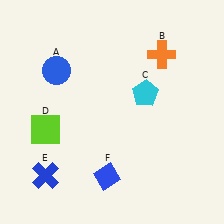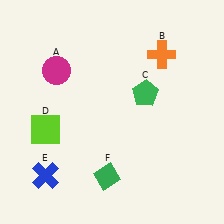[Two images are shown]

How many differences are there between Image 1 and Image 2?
There are 3 differences between the two images.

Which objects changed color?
A changed from blue to magenta. C changed from cyan to green. F changed from blue to green.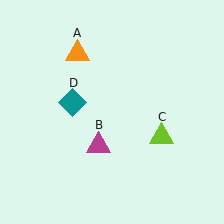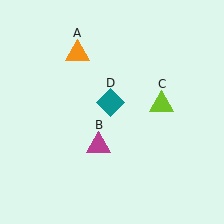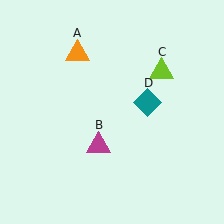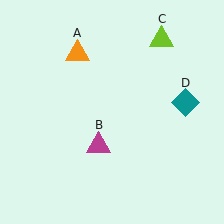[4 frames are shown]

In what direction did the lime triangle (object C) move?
The lime triangle (object C) moved up.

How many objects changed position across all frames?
2 objects changed position: lime triangle (object C), teal diamond (object D).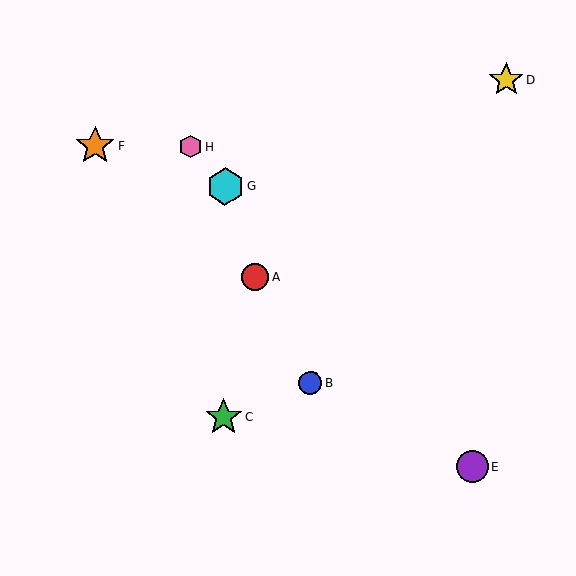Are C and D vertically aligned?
No, C is at x≈224 and D is at x≈506.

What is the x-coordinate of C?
Object C is at x≈224.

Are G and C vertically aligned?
Yes, both are at x≈225.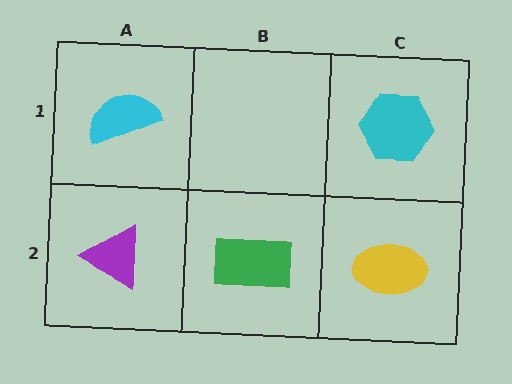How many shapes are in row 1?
2 shapes.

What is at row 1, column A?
A cyan semicircle.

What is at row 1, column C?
A cyan hexagon.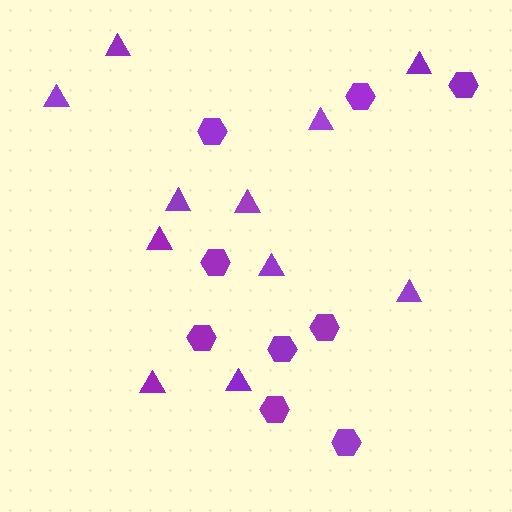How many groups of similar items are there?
There are 2 groups: one group of triangles (11) and one group of hexagons (9).